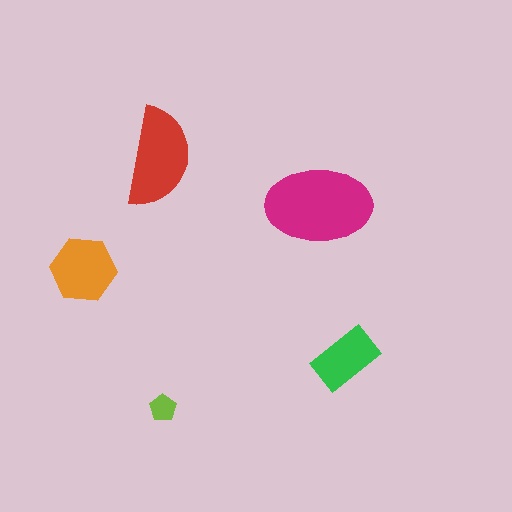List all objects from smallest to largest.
The lime pentagon, the green rectangle, the orange hexagon, the red semicircle, the magenta ellipse.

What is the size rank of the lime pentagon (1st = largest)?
5th.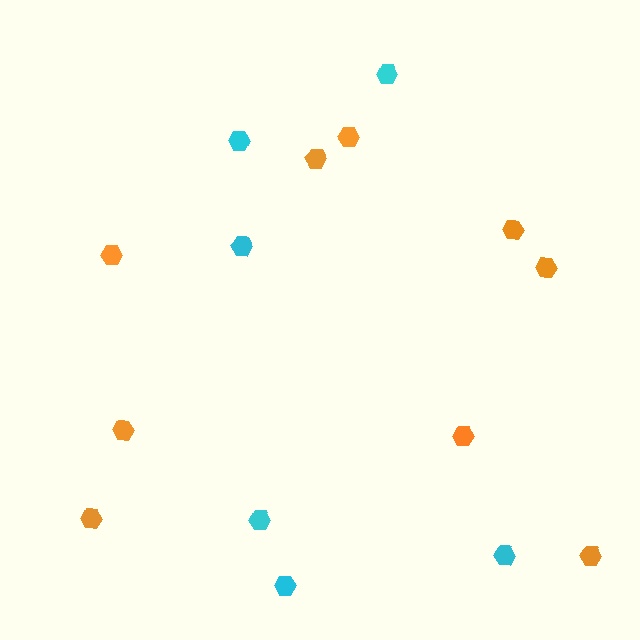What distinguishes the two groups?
There are 2 groups: one group of cyan hexagons (6) and one group of orange hexagons (9).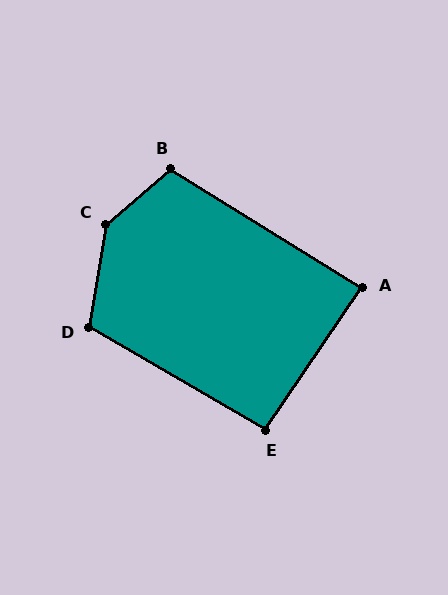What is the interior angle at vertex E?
Approximately 94 degrees (approximately right).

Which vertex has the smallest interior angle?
A, at approximately 87 degrees.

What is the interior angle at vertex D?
Approximately 111 degrees (obtuse).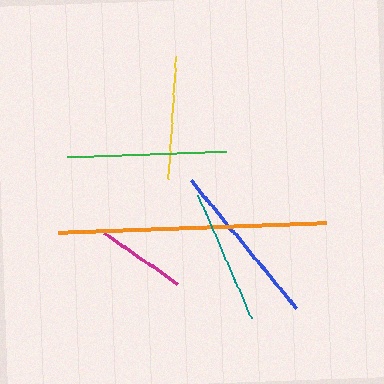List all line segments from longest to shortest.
From longest to shortest: orange, blue, green, teal, yellow, magenta.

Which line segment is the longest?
The orange line is the longest at approximately 269 pixels.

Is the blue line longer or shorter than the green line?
The blue line is longer than the green line.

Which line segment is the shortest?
The magenta line is the shortest at approximately 89 pixels.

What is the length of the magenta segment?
The magenta segment is approximately 89 pixels long.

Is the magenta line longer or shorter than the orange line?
The orange line is longer than the magenta line.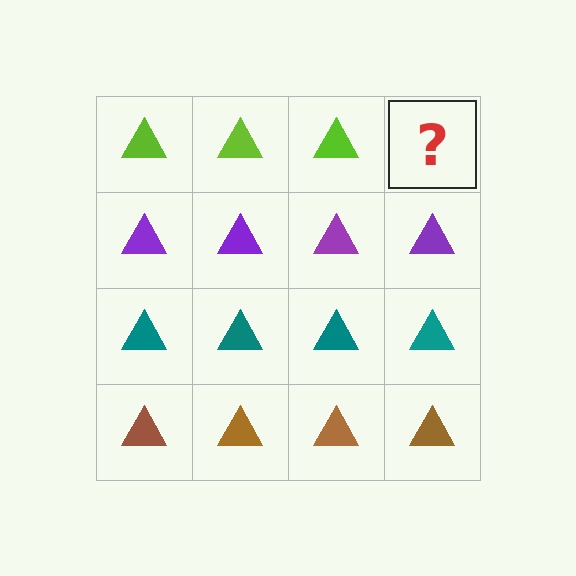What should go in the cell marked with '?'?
The missing cell should contain a lime triangle.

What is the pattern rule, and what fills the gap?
The rule is that each row has a consistent color. The gap should be filled with a lime triangle.